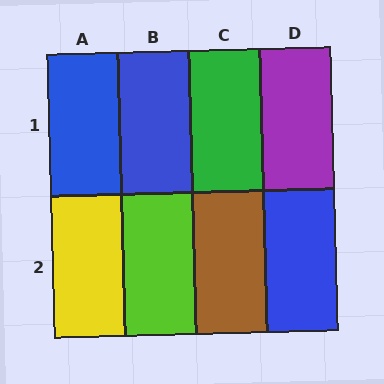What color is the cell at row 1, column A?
Blue.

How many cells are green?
1 cell is green.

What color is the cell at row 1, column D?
Purple.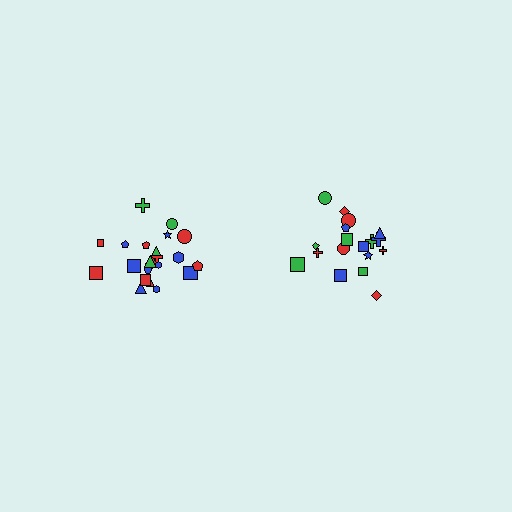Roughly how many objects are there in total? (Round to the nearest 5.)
Roughly 40 objects in total.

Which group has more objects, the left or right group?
The left group.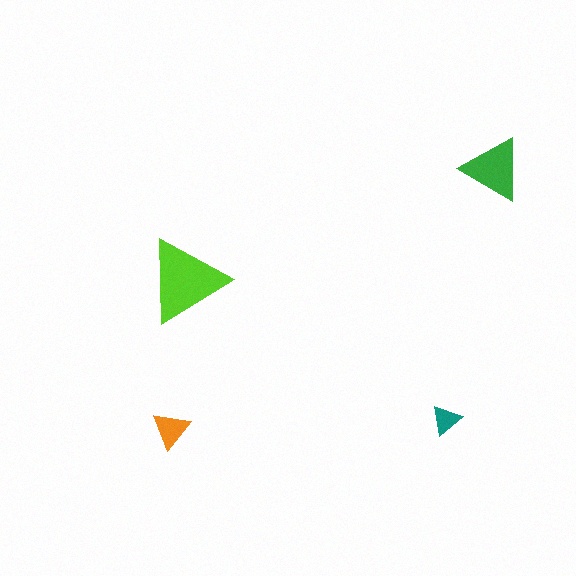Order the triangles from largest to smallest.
the lime one, the green one, the orange one, the teal one.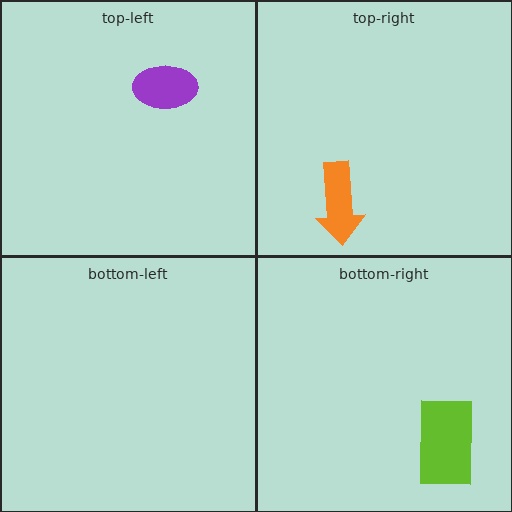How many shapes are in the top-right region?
1.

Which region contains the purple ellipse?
The top-left region.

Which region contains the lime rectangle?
The bottom-right region.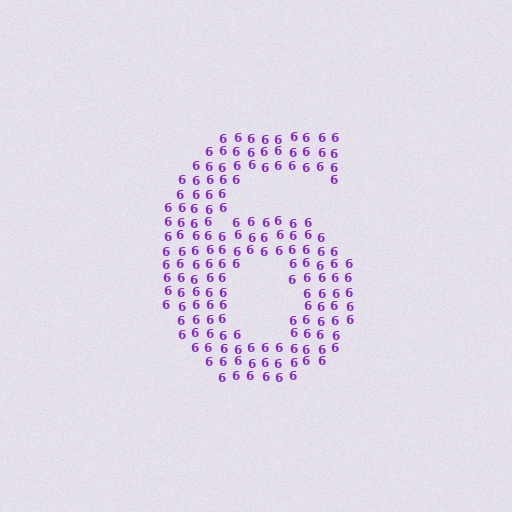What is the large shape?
The large shape is the digit 6.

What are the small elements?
The small elements are digit 6's.